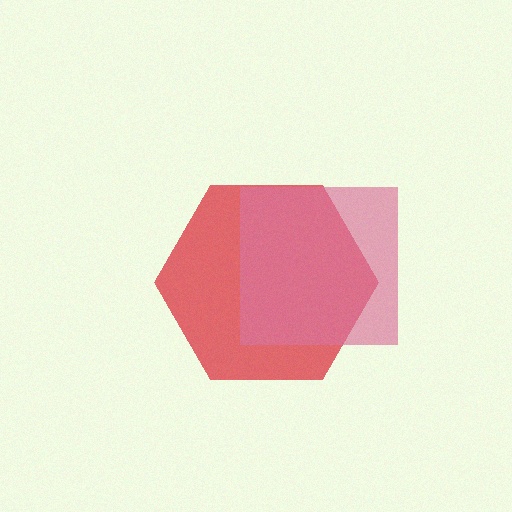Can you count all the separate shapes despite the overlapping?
Yes, there are 2 separate shapes.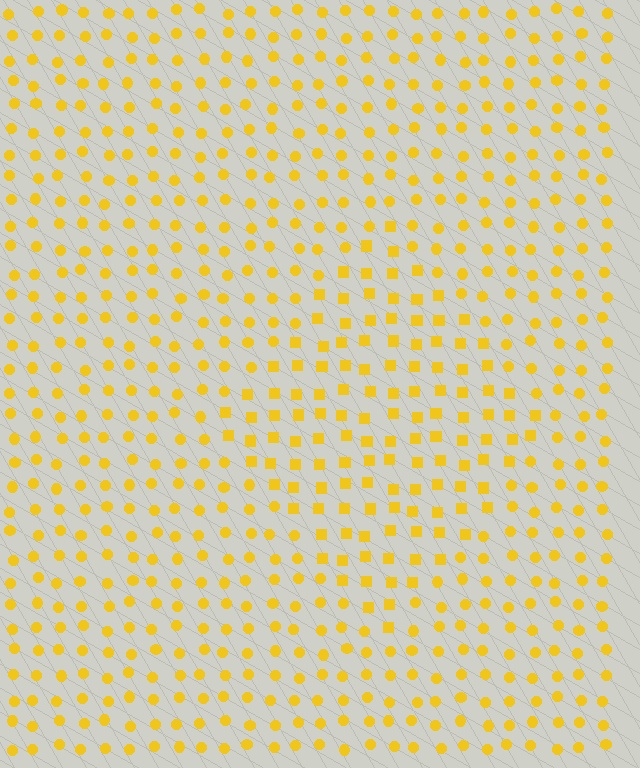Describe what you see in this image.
The image is filled with small yellow elements arranged in a uniform grid. A diamond-shaped region contains squares, while the surrounding area contains circles. The boundary is defined purely by the change in element shape.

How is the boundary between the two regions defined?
The boundary is defined by a change in element shape: squares inside vs. circles outside. All elements share the same color and spacing.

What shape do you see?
I see a diamond.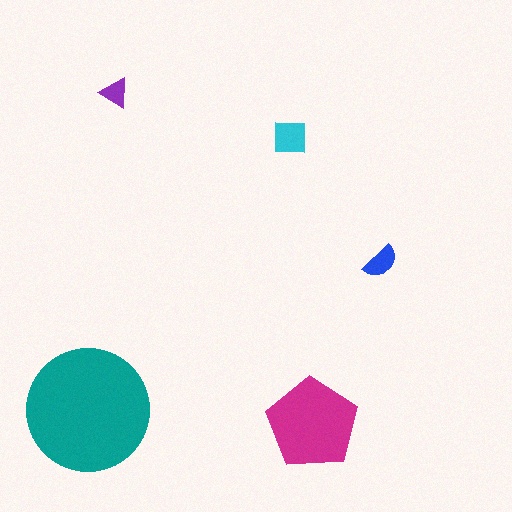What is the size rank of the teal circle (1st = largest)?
1st.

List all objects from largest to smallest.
The teal circle, the magenta pentagon, the cyan square, the blue semicircle, the purple triangle.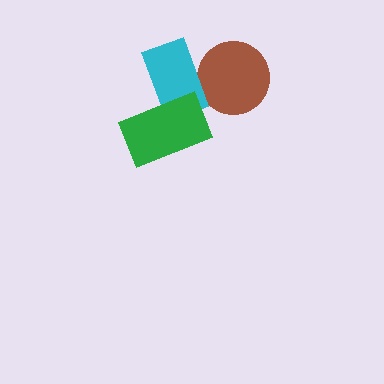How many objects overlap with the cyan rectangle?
2 objects overlap with the cyan rectangle.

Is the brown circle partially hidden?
Yes, it is partially covered by another shape.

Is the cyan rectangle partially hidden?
Yes, it is partially covered by another shape.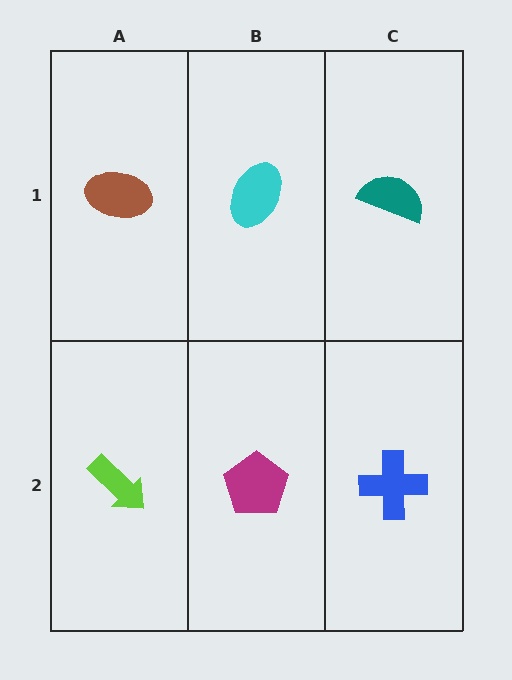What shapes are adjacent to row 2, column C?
A teal semicircle (row 1, column C), a magenta pentagon (row 2, column B).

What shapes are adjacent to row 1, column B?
A magenta pentagon (row 2, column B), a brown ellipse (row 1, column A), a teal semicircle (row 1, column C).